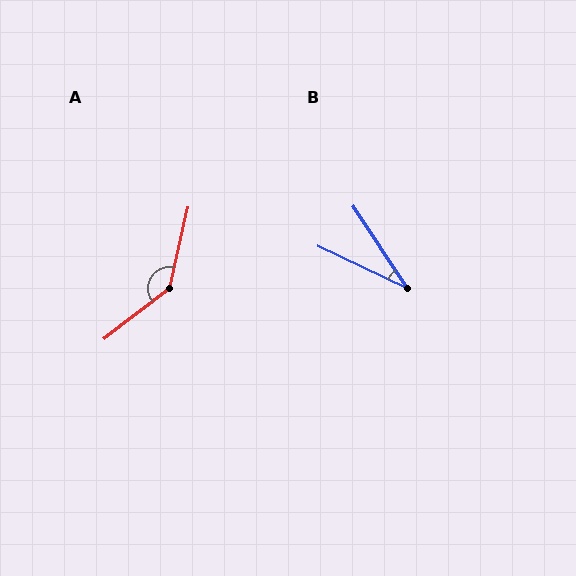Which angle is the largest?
A, at approximately 140 degrees.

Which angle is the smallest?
B, at approximately 31 degrees.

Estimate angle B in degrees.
Approximately 31 degrees.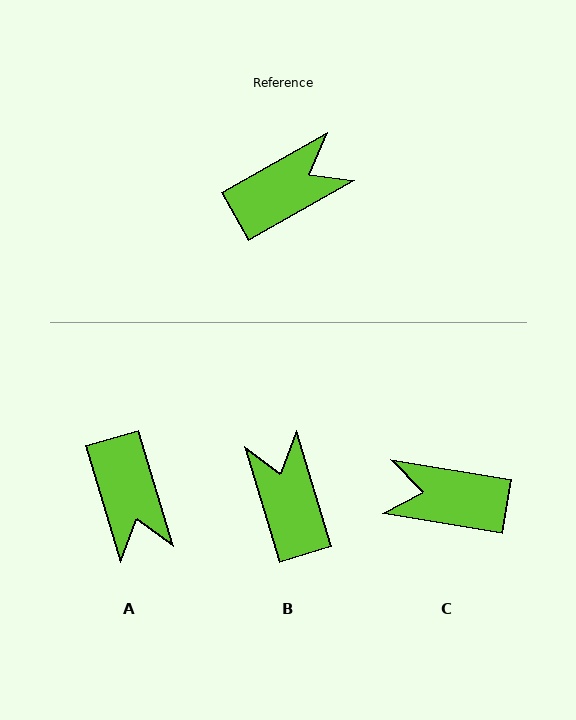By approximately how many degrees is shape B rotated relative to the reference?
Approximately 78 degrees counter-clockwise.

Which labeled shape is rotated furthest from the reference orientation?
C, about 142 degrees away.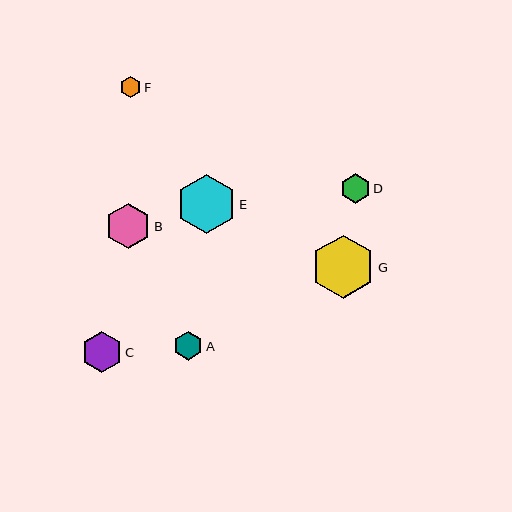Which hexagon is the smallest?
Hexagon F is the smallest with a size of approximately 21 pixels.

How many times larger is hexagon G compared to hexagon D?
Hexagon G is approximately 2.1 times the size of hexagon D.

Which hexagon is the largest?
Hexagon G is the largest with a size of approximately 63 pixels.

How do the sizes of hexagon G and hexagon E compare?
Hexagon G and hexagon E are approximately the same size.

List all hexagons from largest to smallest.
From largest to smallest: G, E, B, C, D, A, F.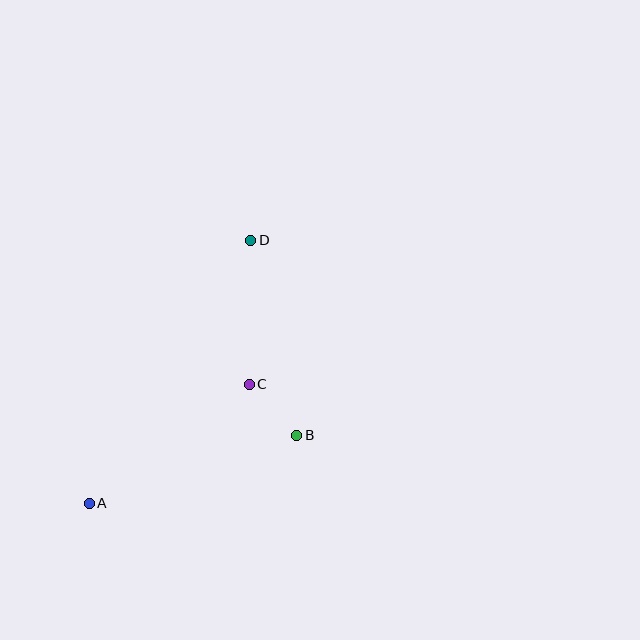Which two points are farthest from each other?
Points A and D are farthest from each other.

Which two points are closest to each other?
Points B and C are closest to each other.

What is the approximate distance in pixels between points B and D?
The distance between B and D is approximately 200 pixels.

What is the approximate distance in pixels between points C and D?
The distance between C and D is approximately 144 pixels.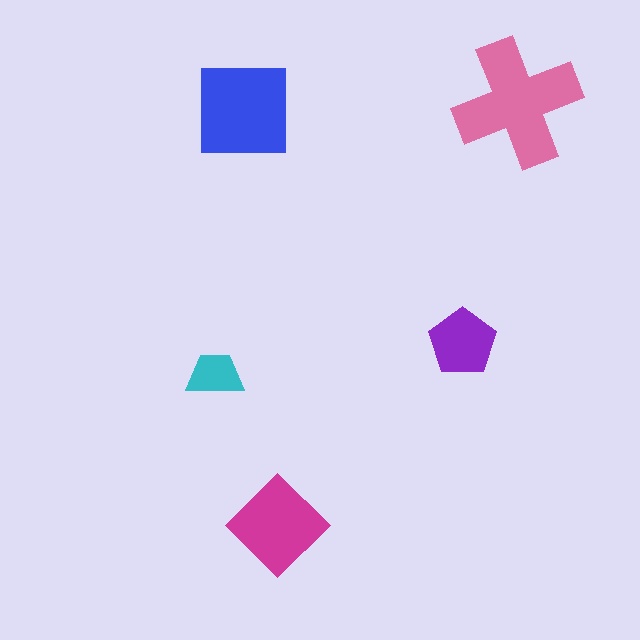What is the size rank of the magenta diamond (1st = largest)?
3rd.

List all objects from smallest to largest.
The cyan trapezoid, the purple pentagon, the magenta diamond, the blue square, the pink cross.